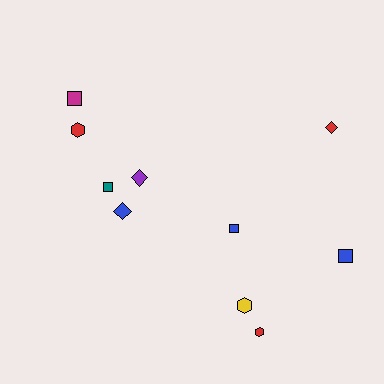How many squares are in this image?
There are 4 squares.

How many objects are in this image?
There are 10 objects.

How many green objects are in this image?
There are no green objects.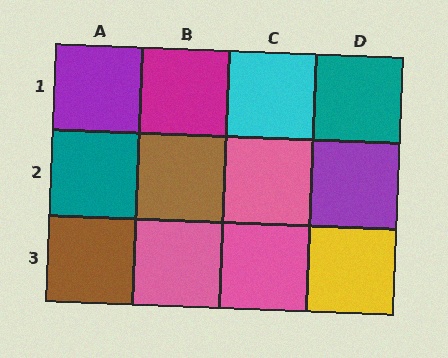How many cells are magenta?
1 cell is magenta.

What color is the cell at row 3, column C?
Pink.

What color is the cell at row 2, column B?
Brown.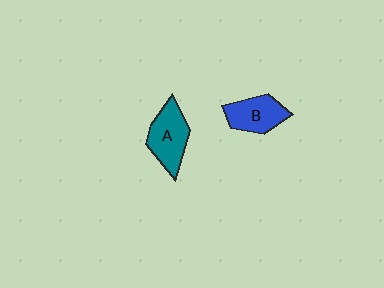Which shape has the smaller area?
Shape B (blue).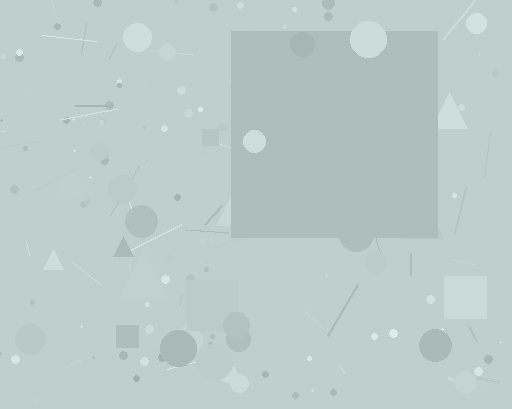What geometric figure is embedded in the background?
A square is embedded in the background.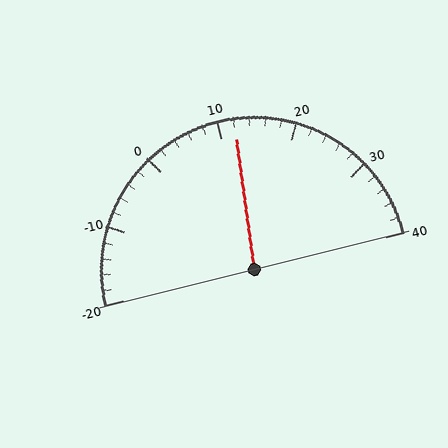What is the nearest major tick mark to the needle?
The nearest major tick mark is 10.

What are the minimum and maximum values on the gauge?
The gauge ranges from -20 to 40.